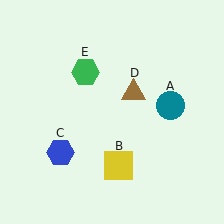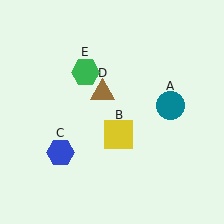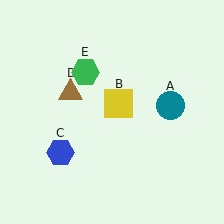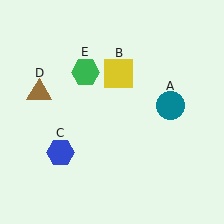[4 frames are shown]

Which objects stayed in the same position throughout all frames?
Teal circle (object A) and blue hexagon (object C) and green hexagon (object E) remained stationary.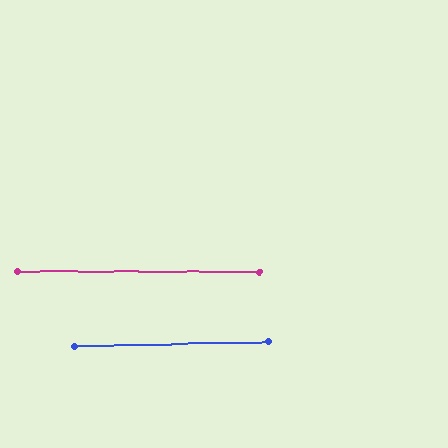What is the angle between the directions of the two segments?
Approximately 2 degrees.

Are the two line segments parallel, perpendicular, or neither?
Parallel — their directions differ by only 1.6°.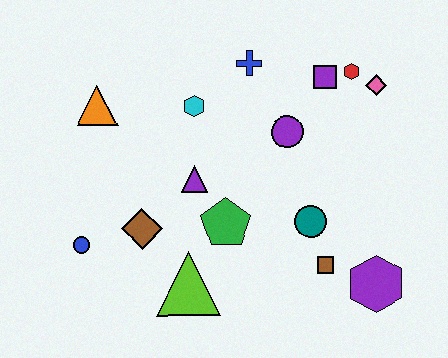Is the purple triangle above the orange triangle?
No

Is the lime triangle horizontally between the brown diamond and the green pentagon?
Yes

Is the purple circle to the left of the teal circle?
Yes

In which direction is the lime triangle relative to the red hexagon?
The lime triangle is below the red hexagon.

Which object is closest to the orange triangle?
The cyan hexagon is closest to the orange triangle.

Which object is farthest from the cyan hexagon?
The purple hexagon is farthest from the cyan hexagon.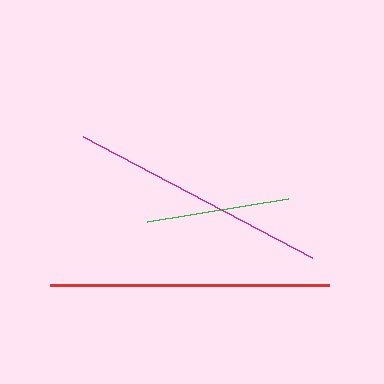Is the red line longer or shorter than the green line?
The red line is longer than the green line.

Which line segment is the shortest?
The green line is the shortest at approximately 143 pixels.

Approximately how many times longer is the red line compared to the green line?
The red line is approximately 2.0 times the length of the green line.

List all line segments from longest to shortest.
From longest to shortest: red, magenta, green.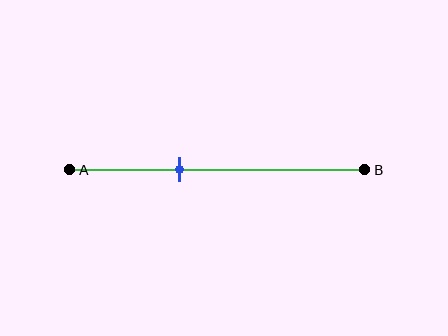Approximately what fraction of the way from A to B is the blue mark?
The blue mark is approximately 35% of the way from A to B.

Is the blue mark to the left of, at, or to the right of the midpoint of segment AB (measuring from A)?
The blue mark is to the left of the midpoint of segment AB.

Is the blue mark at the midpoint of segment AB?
No, the mark is at about 35% from A, not at the 50% midpoint.